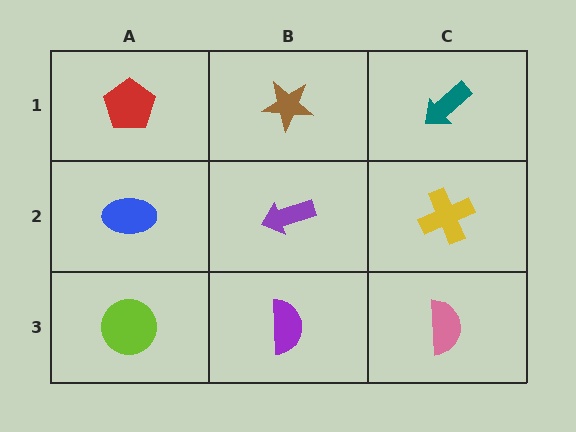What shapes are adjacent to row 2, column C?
A teal arrow (row 1, column C), a pink semicircle (row 3, column C), a purple arrow (row 2, column B).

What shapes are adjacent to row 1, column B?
A purple arrow (row 2, column B), a red pentagon (row 1, column A), a teal arrow (row 1, column C).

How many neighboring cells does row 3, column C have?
2.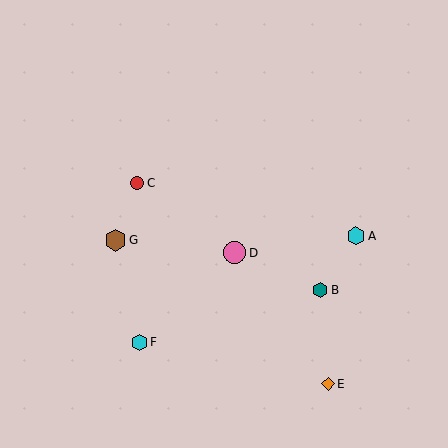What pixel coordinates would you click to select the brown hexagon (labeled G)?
Click at (115, 240) to select the brown hexagon G.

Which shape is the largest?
The pink circle (labeled D) is the largest.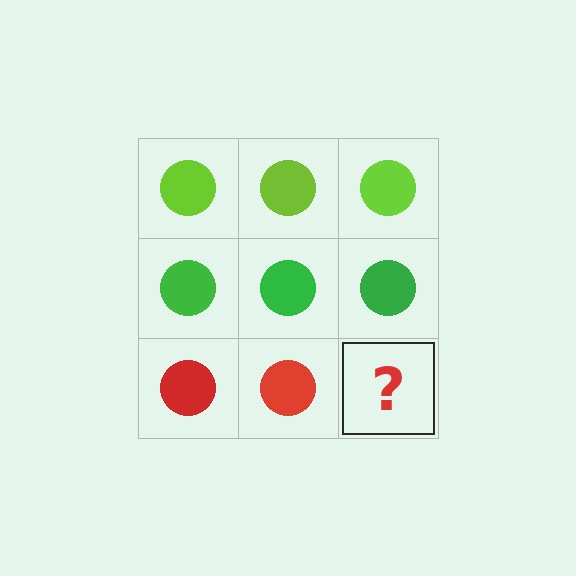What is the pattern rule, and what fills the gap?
The rule is that each row has a consistent color. The gap should be filled with a red circle.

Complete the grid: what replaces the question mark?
The question mark should be replaced with a red circle.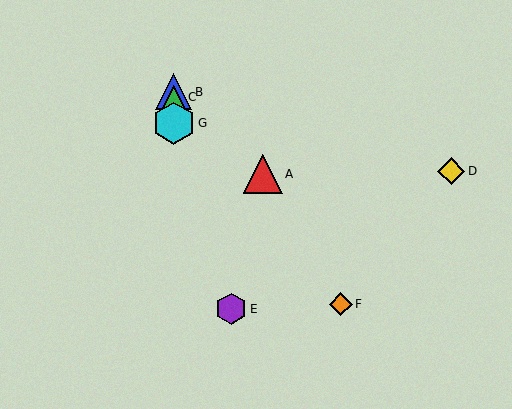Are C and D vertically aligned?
No, C is at x≈174 and D is at x≈451.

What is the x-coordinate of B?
Object B is at x≈174.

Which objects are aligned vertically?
Objects B, C, G are aligned vertically.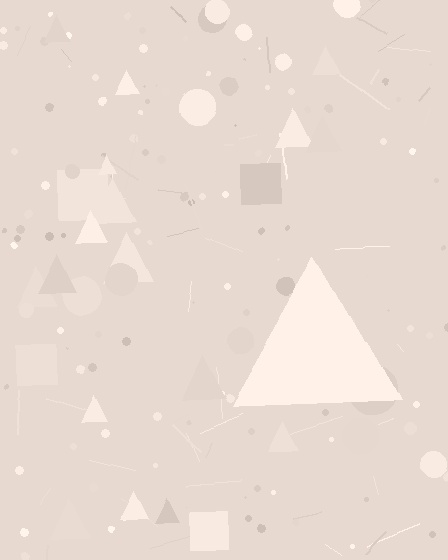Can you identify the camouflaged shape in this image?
The camouflaged shape is a triangle.